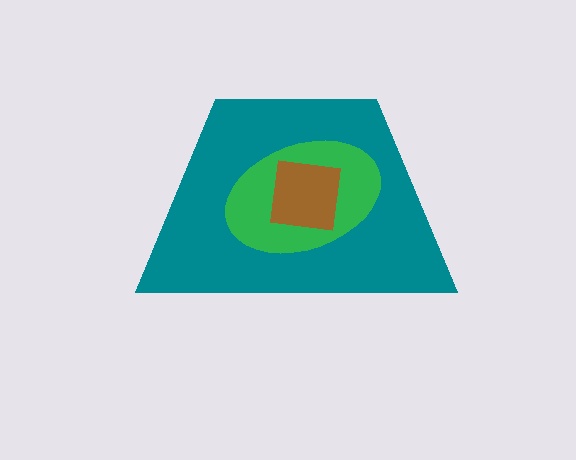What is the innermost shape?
The brown square.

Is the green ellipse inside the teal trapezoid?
Yes.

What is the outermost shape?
The teal trapezoid.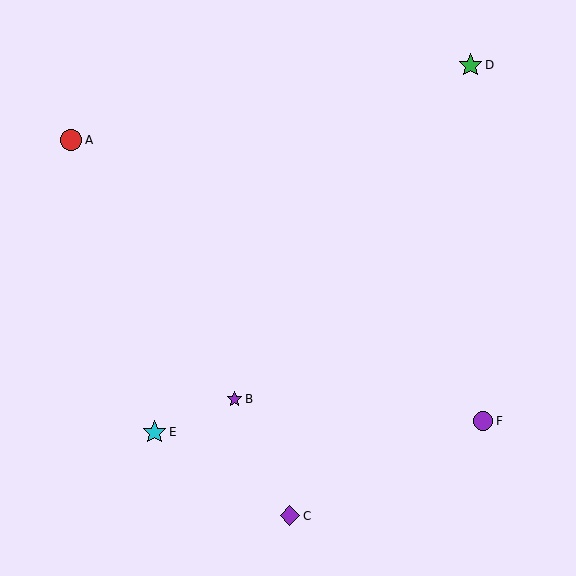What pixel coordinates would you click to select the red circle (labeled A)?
Click at (71, 140) to select the red circle A.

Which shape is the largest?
The cyan star (labeled E) is the largest.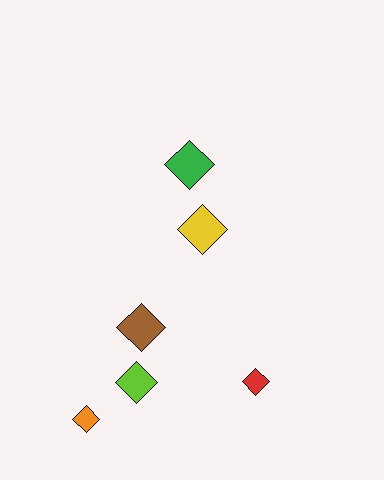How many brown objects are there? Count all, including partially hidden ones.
There is 1 brown object.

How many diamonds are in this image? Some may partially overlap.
There are 6 diamonds.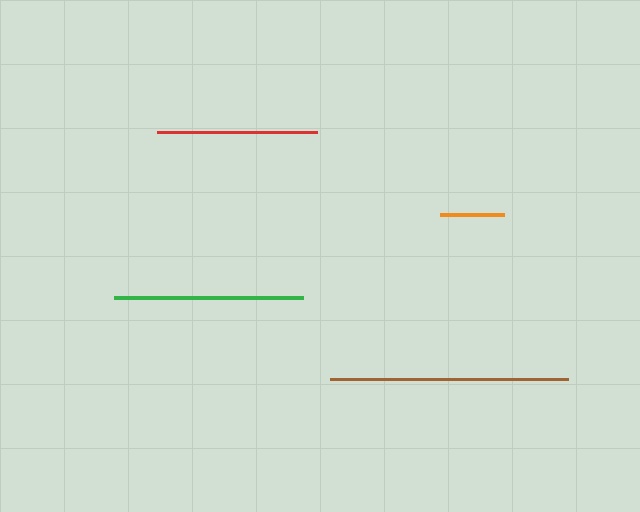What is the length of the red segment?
The red segment is approximately 161 pixels long.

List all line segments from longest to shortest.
From longest to shortest: brown, green, red, orange.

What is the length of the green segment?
The green segment is approximately 189 pixels long.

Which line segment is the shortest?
The orange line is the shortest at approximately 64 pixels.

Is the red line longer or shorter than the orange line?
The red line is longer than the orange line.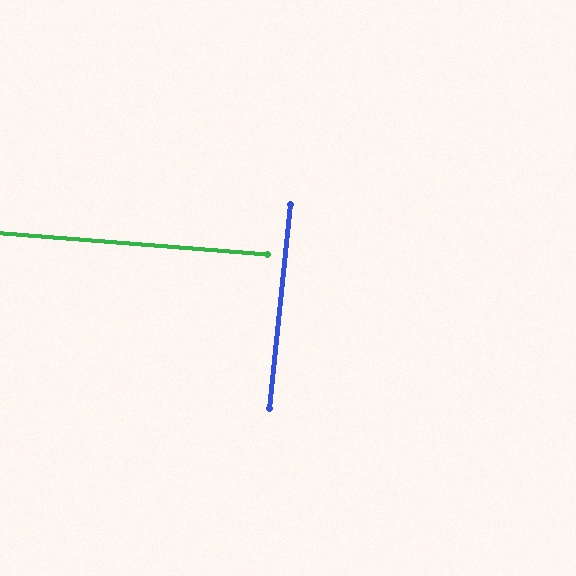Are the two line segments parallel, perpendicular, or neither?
Perpendicular — they meet at approximately 89°.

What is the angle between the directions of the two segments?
Approximately 89 degrees.